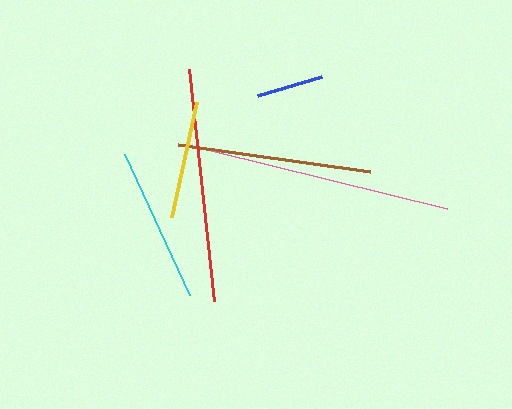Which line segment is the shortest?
The blue line is the shortest at approximately 67 pixels.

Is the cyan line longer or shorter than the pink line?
The pink line is longer than the cyan line.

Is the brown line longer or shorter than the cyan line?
The brown line is longer than the cyan line.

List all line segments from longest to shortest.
From longest to shortest: pink, red, brown, cyan, yellow, blue.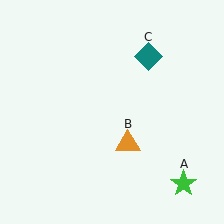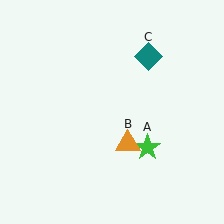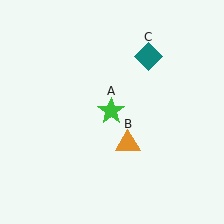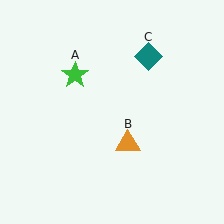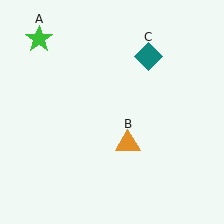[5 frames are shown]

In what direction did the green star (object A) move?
The green star (object A) moved up and to the left.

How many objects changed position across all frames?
1 object changed position: green star (object A).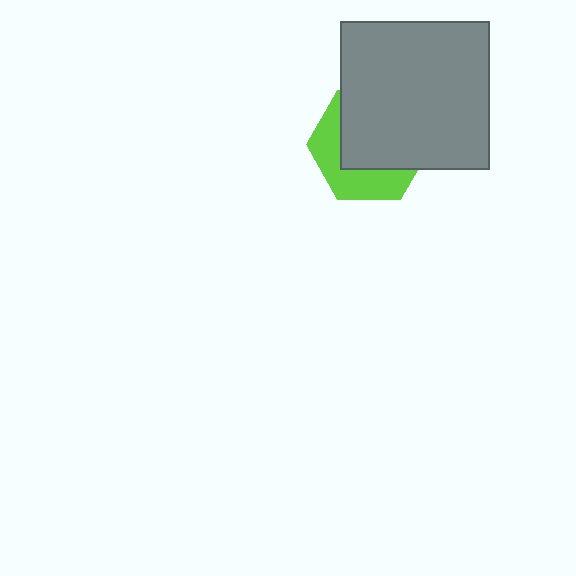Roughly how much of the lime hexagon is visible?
A small part of it is visible (roughly 39%).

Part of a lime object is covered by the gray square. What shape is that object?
It is a hexagon.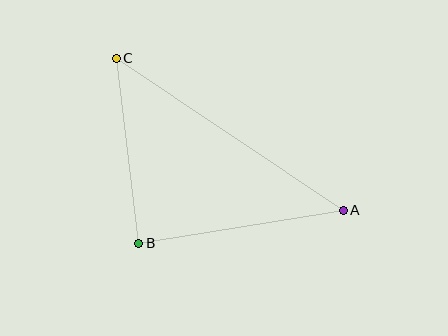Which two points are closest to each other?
Points B and C are closest to each other.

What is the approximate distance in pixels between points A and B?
The distance between A and B is approximately 207 pixels.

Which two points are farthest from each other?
Points A and C are farthest from each other.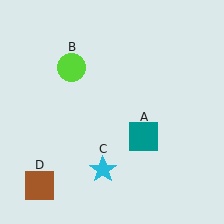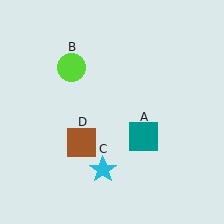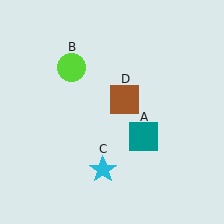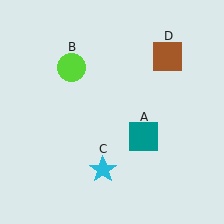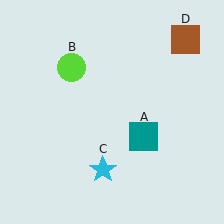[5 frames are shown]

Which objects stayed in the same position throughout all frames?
Teal square (object A) and lime circle (object B) and cyan star (object C) remained stationary.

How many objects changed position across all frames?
1 object changed position: brown square (object D).